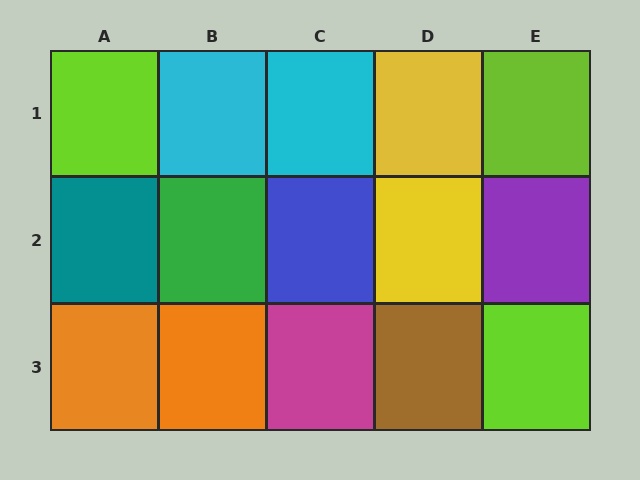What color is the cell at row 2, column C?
Blue.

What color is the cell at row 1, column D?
Yellow.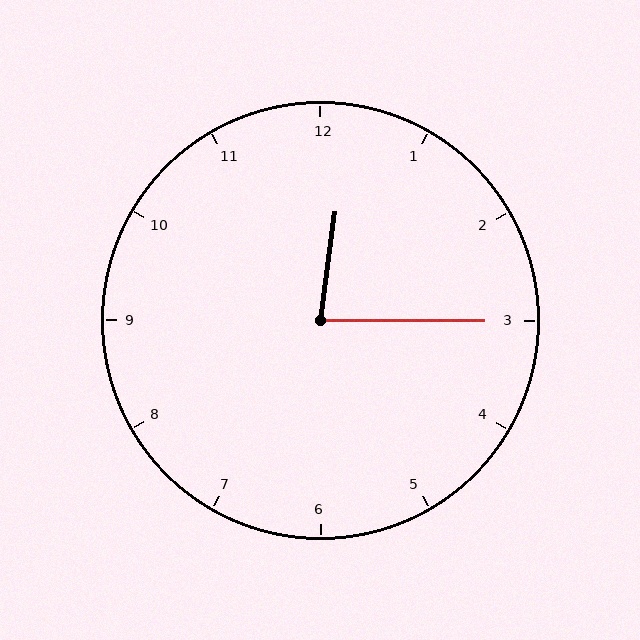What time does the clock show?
12:15.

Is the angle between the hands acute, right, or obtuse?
It is acute.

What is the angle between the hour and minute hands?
Approximately 82 degrees.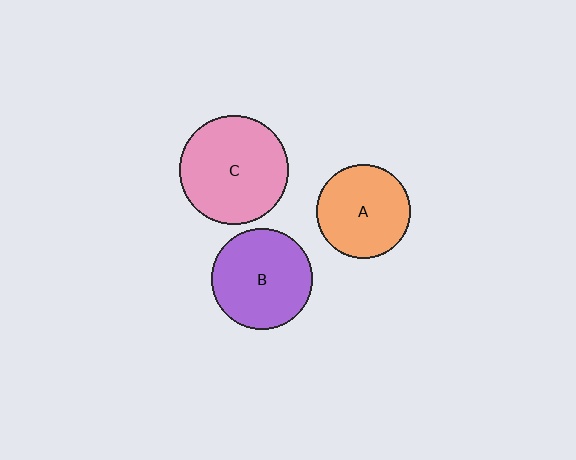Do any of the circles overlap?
No, none of the circles overlap.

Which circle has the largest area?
Circle C (pink).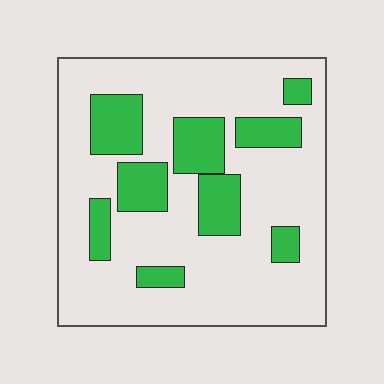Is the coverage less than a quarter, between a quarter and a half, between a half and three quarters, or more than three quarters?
Less than a quarter.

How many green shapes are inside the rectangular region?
9.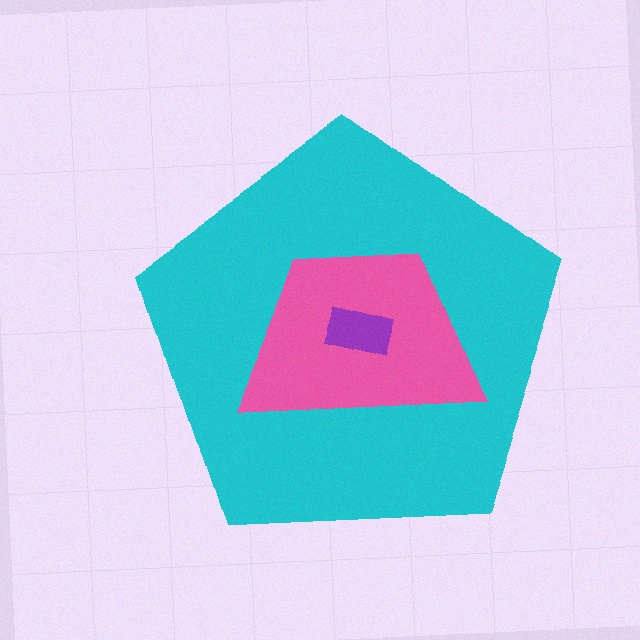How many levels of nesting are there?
3.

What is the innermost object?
The purple rectangle.